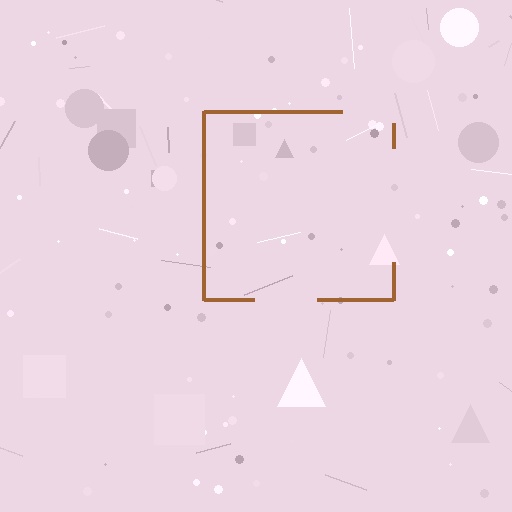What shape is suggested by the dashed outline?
The dashed outline suggests a square.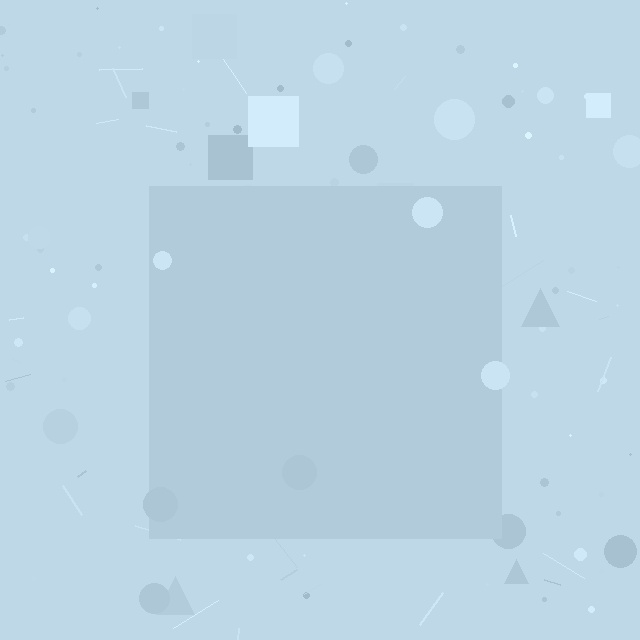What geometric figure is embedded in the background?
A square is embedded in the background.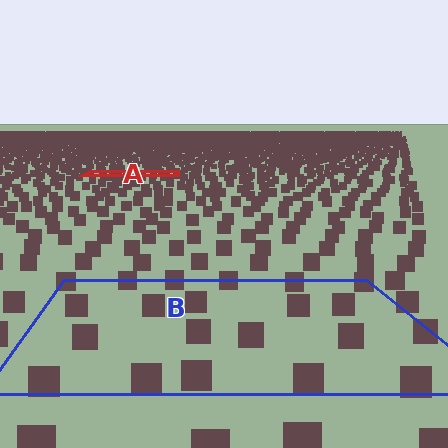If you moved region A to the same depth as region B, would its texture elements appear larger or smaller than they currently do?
They would appear larger. At a closer depth, the same texture elements are projected at a bigger on-screen size.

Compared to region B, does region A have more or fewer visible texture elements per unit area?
Region A has more texture elements per unit area — they are packed more densely because it is farther away.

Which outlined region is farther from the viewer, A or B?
Region A is farther from the viewer — the texture elements inside it appear smaller and more densely packed.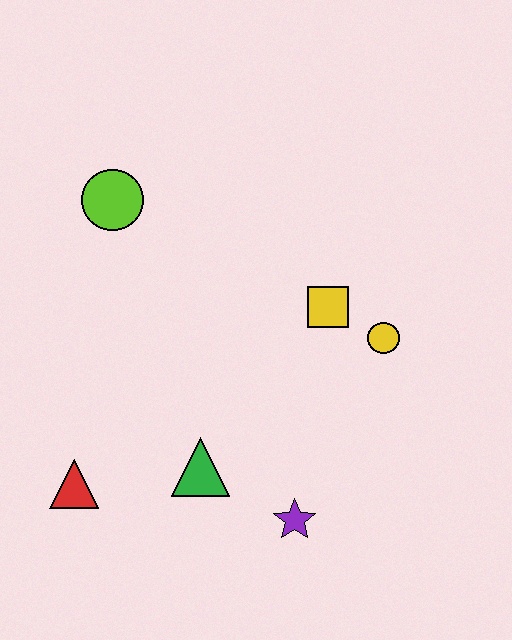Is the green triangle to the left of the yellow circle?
Yes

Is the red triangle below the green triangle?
Yes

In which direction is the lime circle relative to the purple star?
The lime circle is above the purple star.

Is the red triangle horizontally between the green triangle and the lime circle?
No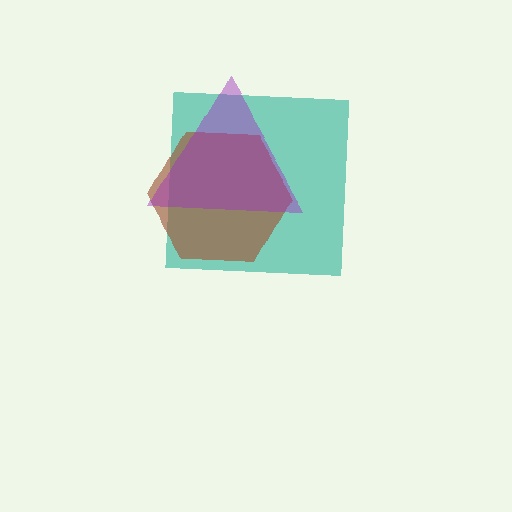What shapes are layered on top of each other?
The layered shapes are: a teal square, a brown hexagon, a purple triangle.